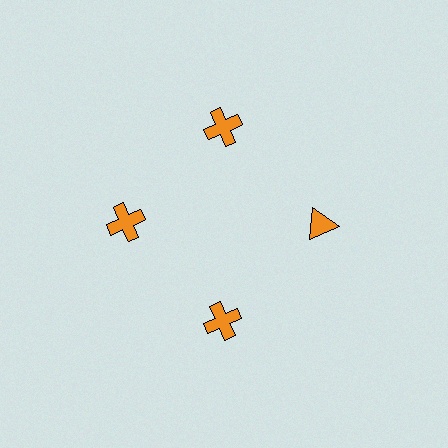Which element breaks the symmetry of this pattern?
The orange triangle at roughly the 3 o'clock position breaks the symmetry. All other shapes are orange crosses.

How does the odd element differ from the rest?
It has a different shape: triangle instead of cross.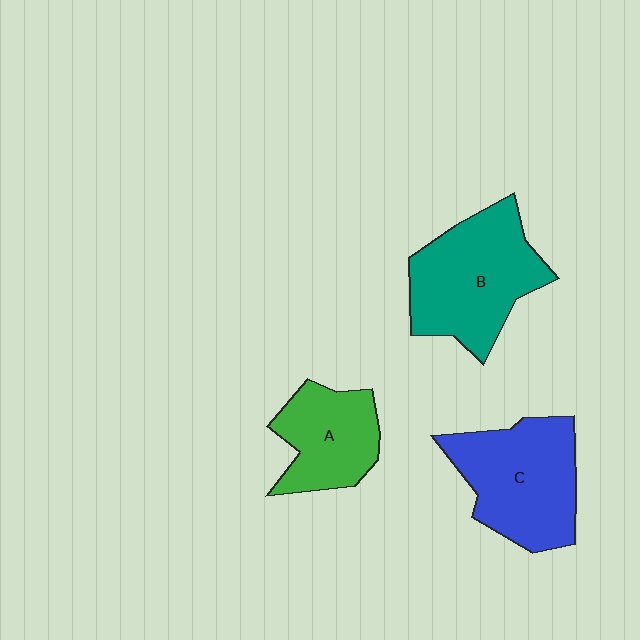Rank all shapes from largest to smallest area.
From largest to smallest: B (teal), C (blue), A (green).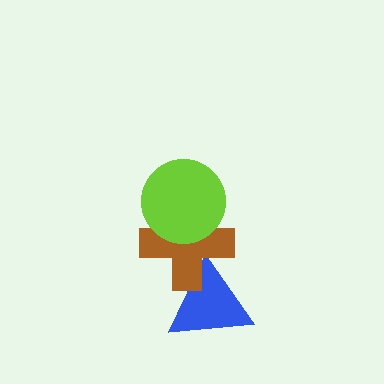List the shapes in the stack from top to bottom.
From top to bottom: the lime circle, the brown cross, the blue triangle.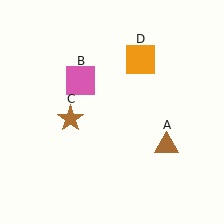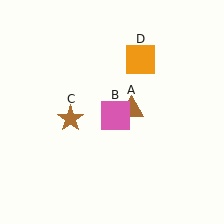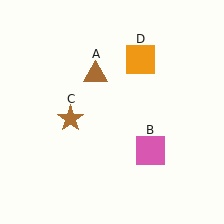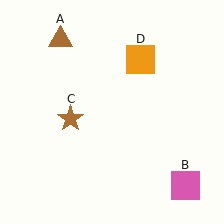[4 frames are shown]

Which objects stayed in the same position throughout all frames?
Brown star (object C) and orange square (object D) remained stationary.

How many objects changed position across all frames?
2 objects changed position: brown triangle (object A), pink square (object B).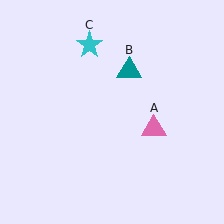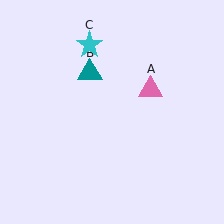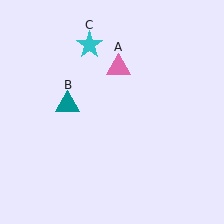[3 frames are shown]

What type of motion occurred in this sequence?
The pink triangle (object A), teal triangle (object B) rotated counterclockwise around the center of the scene.